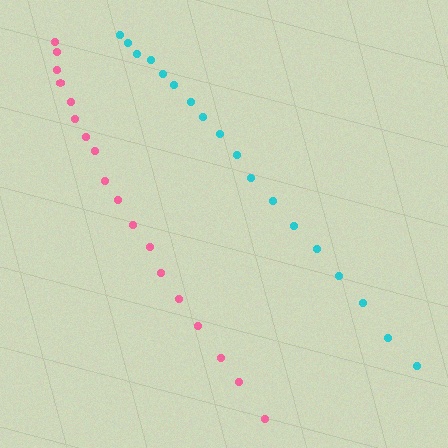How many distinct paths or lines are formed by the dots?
There are 2 distinct paths.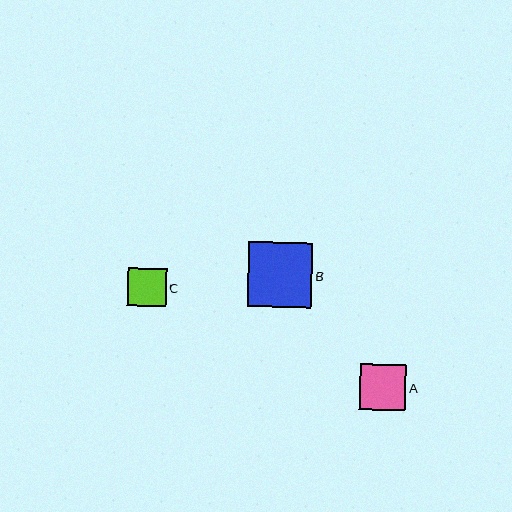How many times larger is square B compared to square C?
Square B is approximately 1.7 times the size of square C.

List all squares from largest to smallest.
From largest to smallest: B, A, C.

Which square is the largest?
Square B is the largest with a size of approximately 64 pixels.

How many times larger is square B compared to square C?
Square B is approximately 1.7 times the size of square C.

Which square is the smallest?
Square C is the smallest with a size of approximately 38 pixels.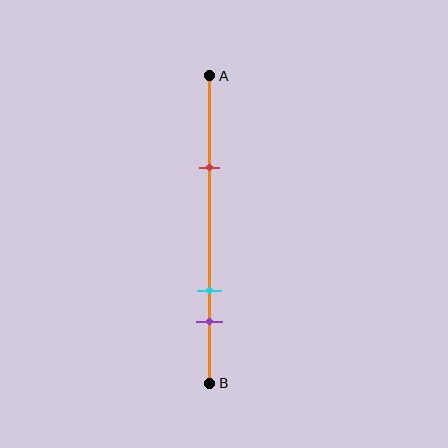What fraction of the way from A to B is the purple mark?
The purple mark is approximately 80% (0.8) of the way from A to B.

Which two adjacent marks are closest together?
The cyan and purple marks are the closest adjacent pair.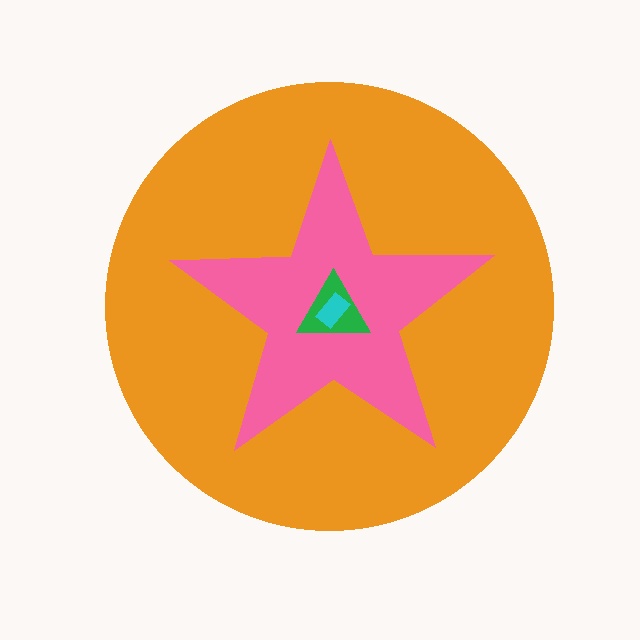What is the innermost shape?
The cyan rectangle.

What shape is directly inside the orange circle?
The pink star.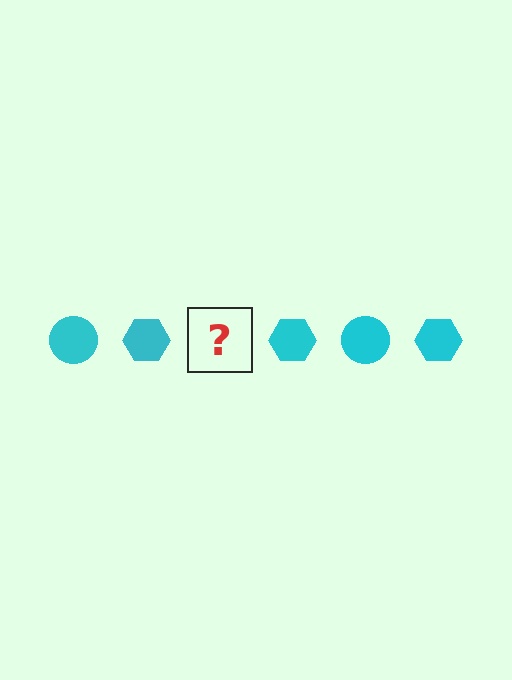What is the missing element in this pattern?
The missing element is a cyan circle.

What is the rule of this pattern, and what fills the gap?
The rule is that the pattern cycles through circle, hexagon shapes in cyan. The gap should be filled with a cyan circle.